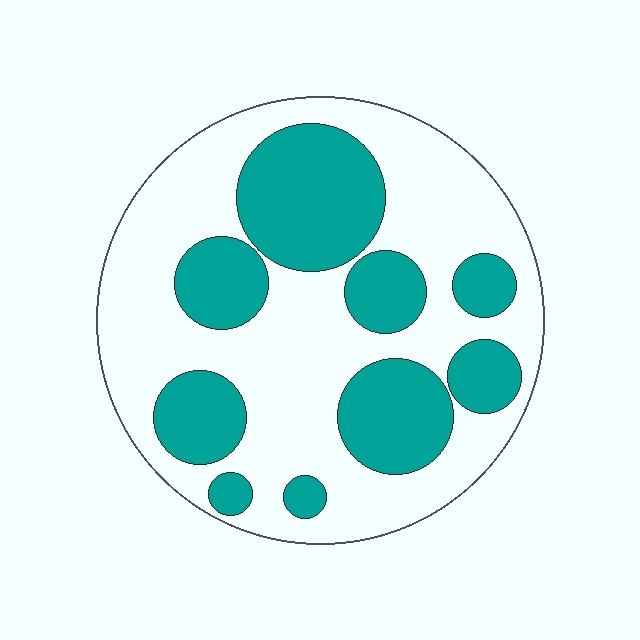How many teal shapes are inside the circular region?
9.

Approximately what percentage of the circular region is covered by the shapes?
Approximately 35%.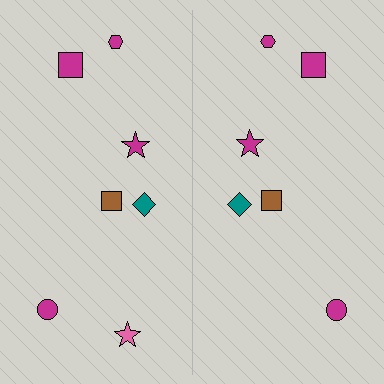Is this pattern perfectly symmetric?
No, the pattern is not perfectly symmetric. A pink star is missing from the right side.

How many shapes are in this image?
There are 13 shapes in this image.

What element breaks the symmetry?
A pink star is missing from the right side.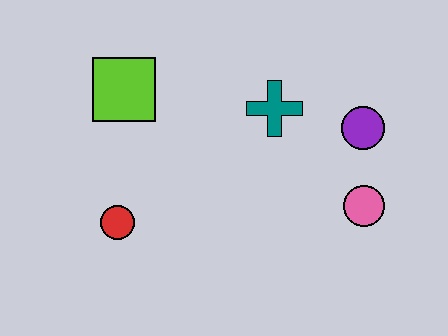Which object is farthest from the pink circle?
The lime square is farthest from the pink circle.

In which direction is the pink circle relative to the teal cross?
The pink circle is below the teal cross.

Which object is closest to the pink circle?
The purple circle is closest to the pink circle.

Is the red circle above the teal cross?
No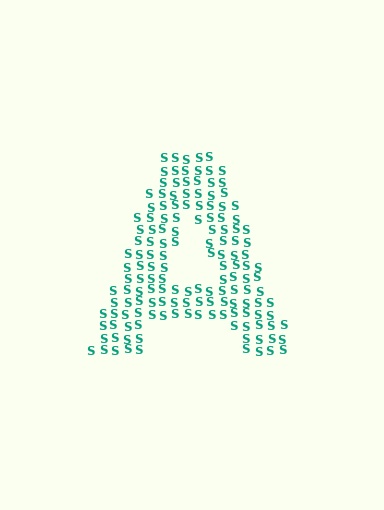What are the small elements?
The small elements are letter S's.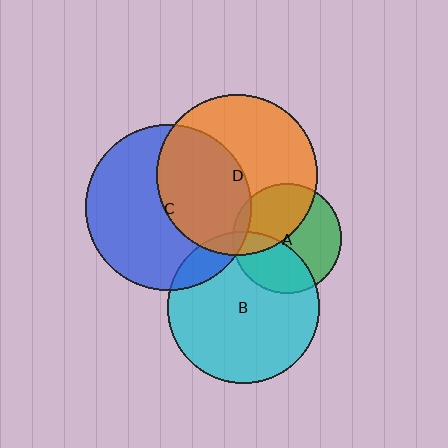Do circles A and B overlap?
Yes.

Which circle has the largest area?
Circle C (blue).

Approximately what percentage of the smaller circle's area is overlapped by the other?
Approximately 35%.